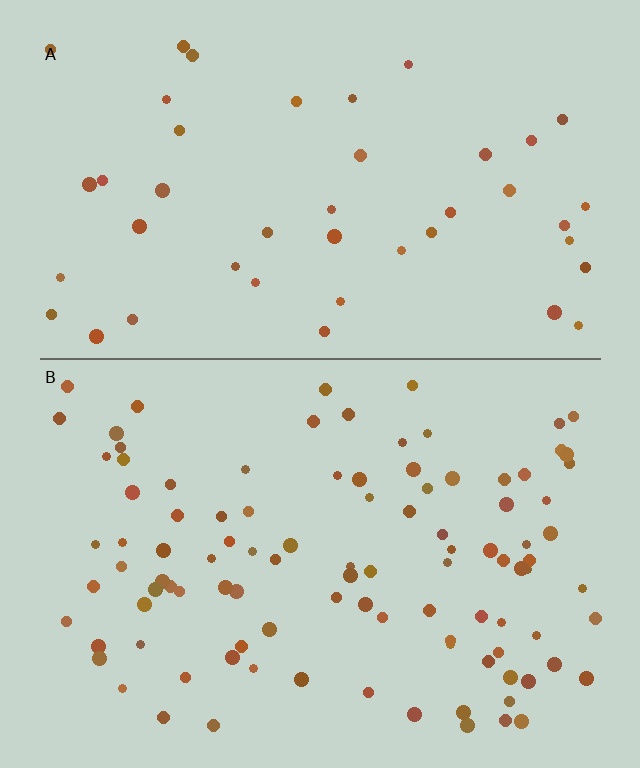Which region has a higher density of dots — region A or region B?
B (the bottom).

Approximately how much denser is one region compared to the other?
Approximately 2.4× — region B over region A.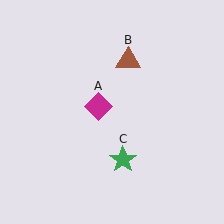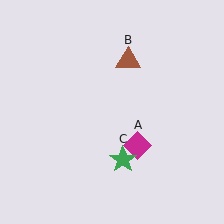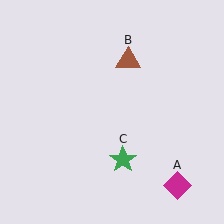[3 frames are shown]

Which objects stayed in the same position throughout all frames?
Brown triangle (object B) and green star (object C) remained stationary.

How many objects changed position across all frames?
1 object changed position: magenta diamond (object A).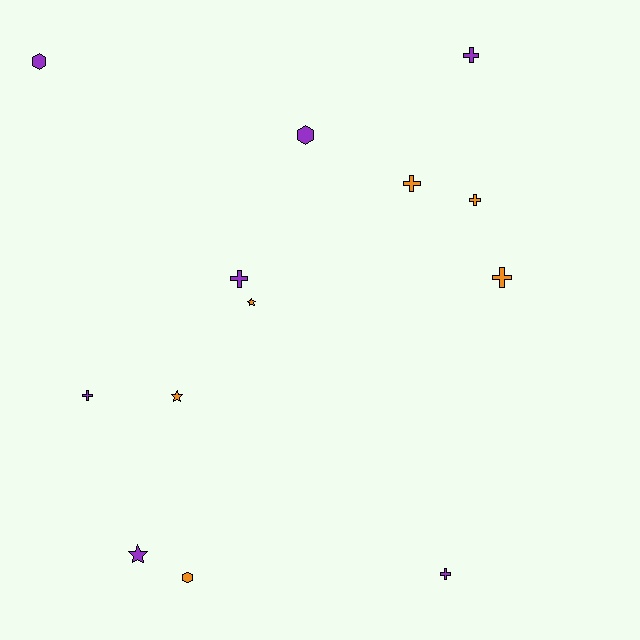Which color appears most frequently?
Purple, with 7 objects.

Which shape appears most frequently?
Cross, with 7 objects.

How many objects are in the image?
There are 13 objects.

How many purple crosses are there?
There are 4 purple crosses.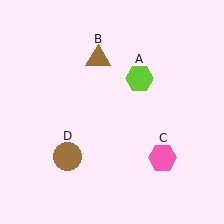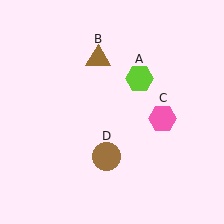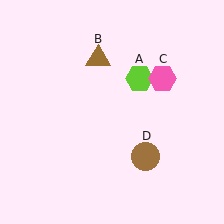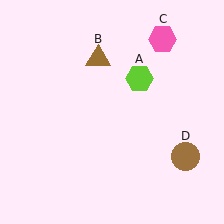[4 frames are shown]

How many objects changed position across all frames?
2 objects changed position: pink hexagon (object C), brown circle (object D).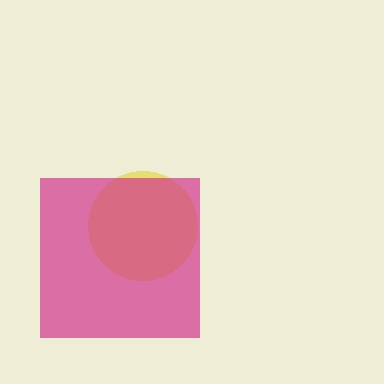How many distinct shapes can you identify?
There are 2 distinct shapes: a yellow circle, a magenta square.